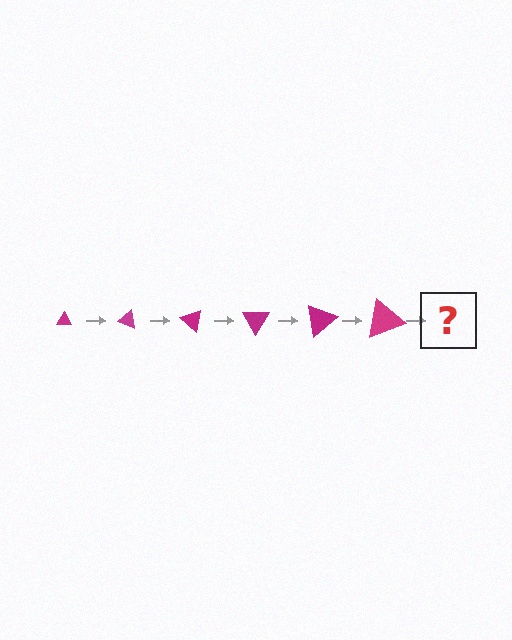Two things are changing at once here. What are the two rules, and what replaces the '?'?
The two rules are that the triangle grows larger each step and it rotates 20 degrees each step. The '?' should be a triangle, larger than the previous one and rotated 120 degrees from the start.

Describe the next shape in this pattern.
It should be a triangle, larger than the previous one and rotated 120 degrees from the start.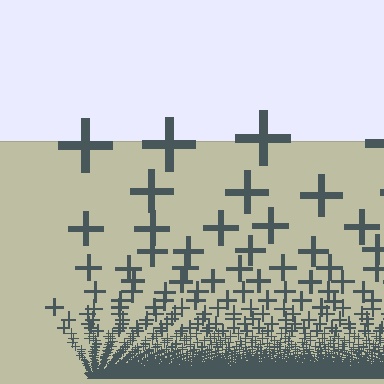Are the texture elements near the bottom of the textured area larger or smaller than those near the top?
Smaller. The gradient is inverted — elements near the bottom are smaller and denser.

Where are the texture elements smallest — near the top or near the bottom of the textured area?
Near the bottom.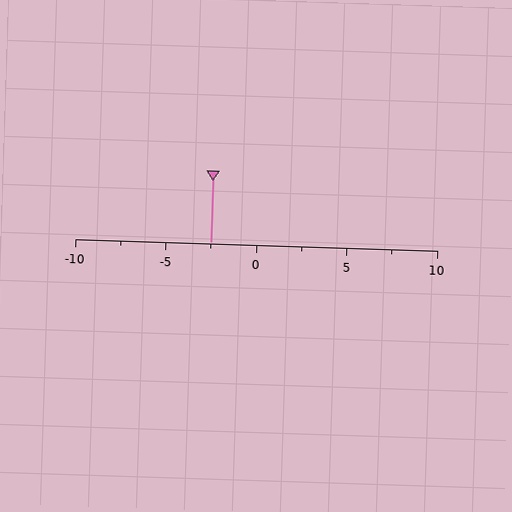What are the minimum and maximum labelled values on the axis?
The axis runs from -10 to 10.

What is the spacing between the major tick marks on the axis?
The major ticks are spaced 5 apart.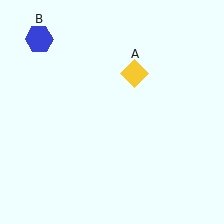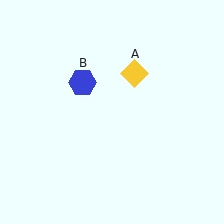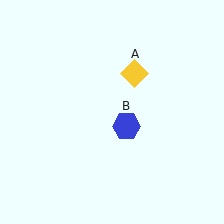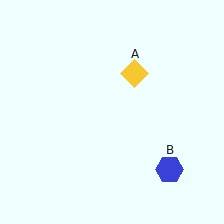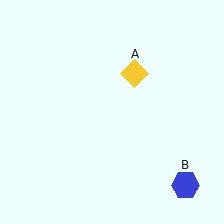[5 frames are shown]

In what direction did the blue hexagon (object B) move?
The blue hexagon (object B) moved down and to the right.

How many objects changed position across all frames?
1 object changed position: blue hexagon (object B).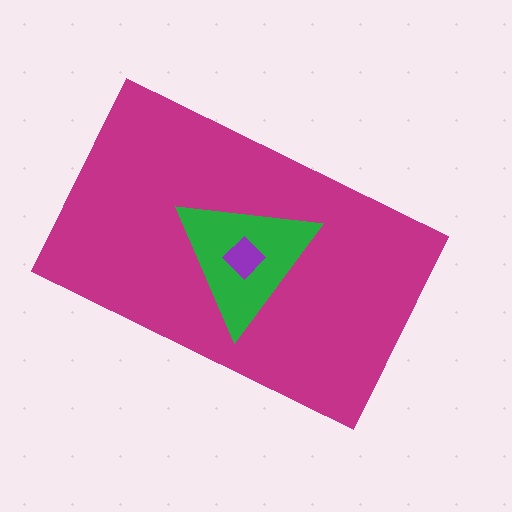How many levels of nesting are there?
3.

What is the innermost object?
The purple diamond.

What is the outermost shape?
The magenta rectangle.